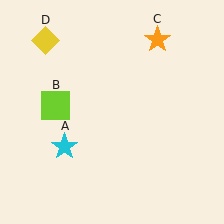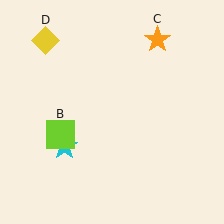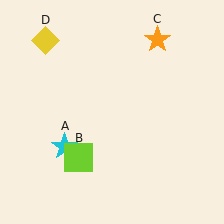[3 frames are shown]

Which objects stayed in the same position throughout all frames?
Cyan star (object A) and orange star (object C) and yellow diamond (object D) remained stationary.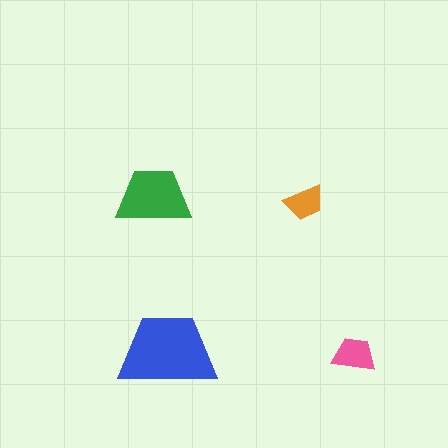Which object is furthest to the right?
The pink trapezoid is rightmost.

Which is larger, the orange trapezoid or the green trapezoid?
The green one.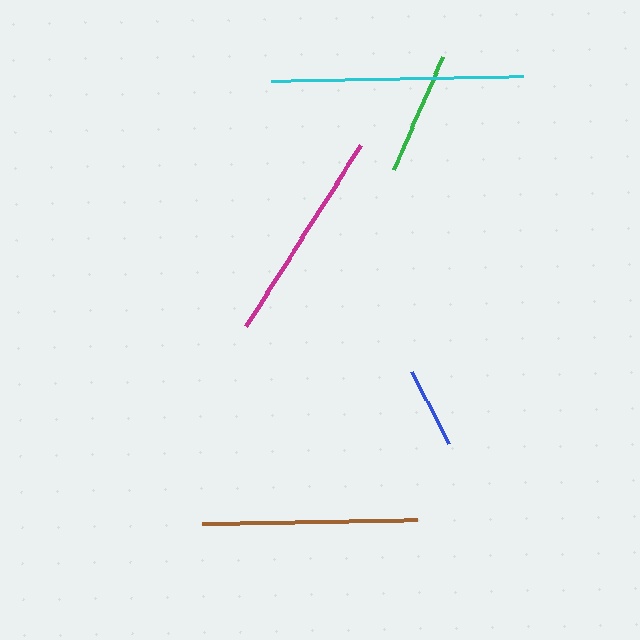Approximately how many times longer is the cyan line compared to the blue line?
The cyan line is approximately 3.1 times the length of the blue line.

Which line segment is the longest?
The cyan line is the longest at approximately 251 pixels.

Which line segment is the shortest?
The blue line is the shortest at approximately 80 pixels.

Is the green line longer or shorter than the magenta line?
The magenta line is longer than the green line.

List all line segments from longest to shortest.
From longest to shortest: cyan, brown, magenta, green, blue.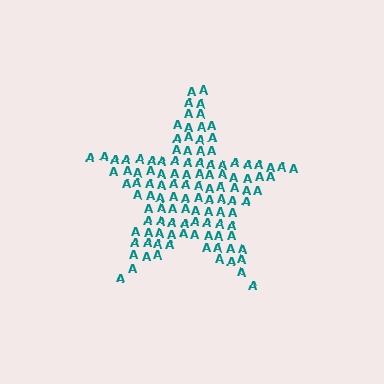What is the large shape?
The large shape is a star.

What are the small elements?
The small elements are letter A's.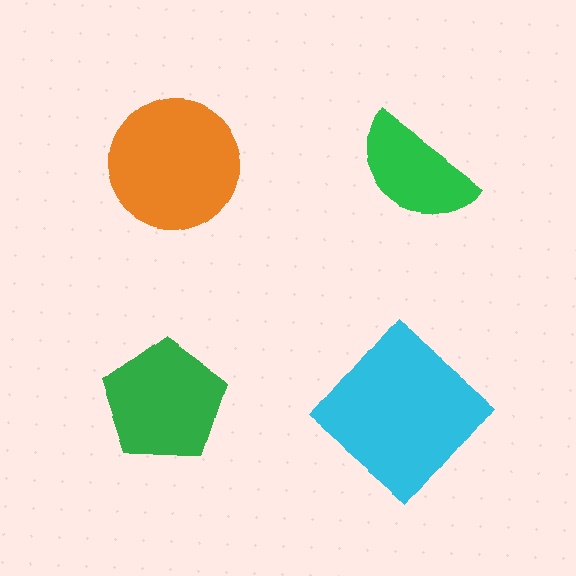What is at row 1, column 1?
An orange circle.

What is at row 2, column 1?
A green pentagon.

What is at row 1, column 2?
A green semicircle.